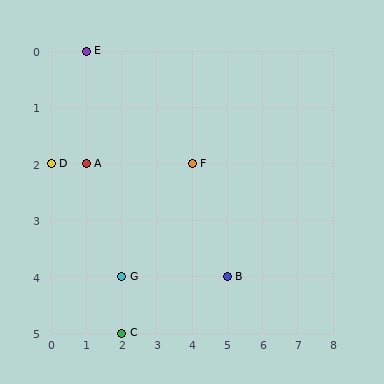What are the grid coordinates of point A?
Point A is at grid coordinates (1, 2).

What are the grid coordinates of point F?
Point F is at grid coordinates (4, 2).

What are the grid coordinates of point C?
Point C is at grid coordinates (2, 5).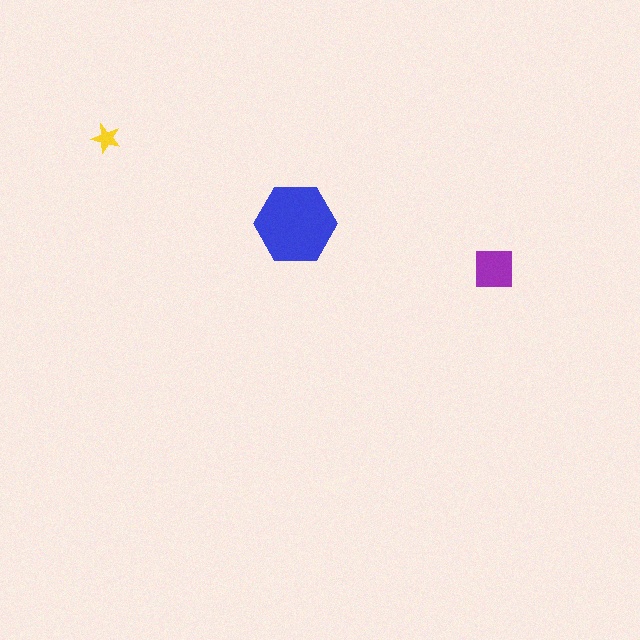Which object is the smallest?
The yellow star.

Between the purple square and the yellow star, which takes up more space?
The purple square.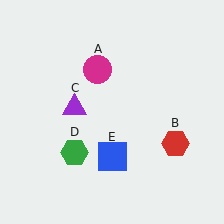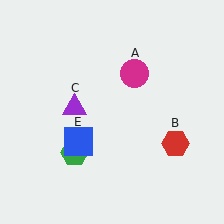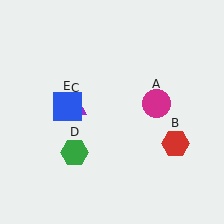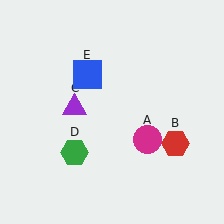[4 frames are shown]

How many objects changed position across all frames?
2 objects changed position: magenta circle (object A), blue square (object E).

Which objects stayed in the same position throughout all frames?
Red hexagon (object B) and purple triangle (object C) and green hexagon (object D) remained stationary.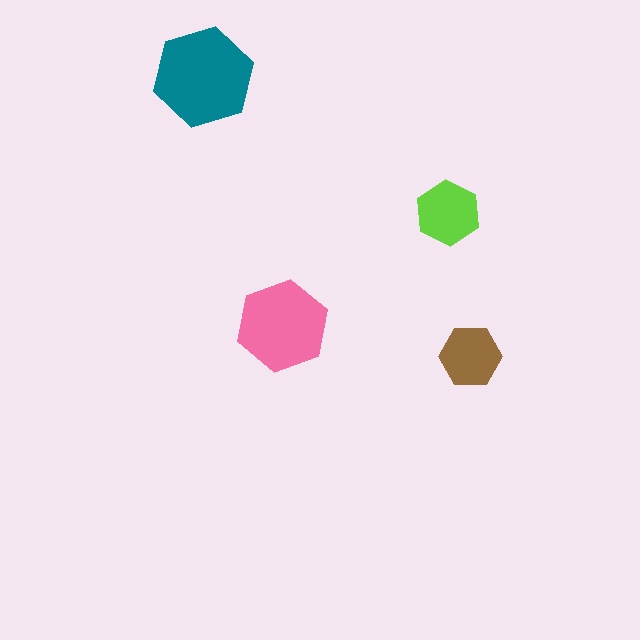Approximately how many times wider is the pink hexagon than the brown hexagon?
About 1.5 times wider.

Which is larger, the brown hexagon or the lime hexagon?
The lime one.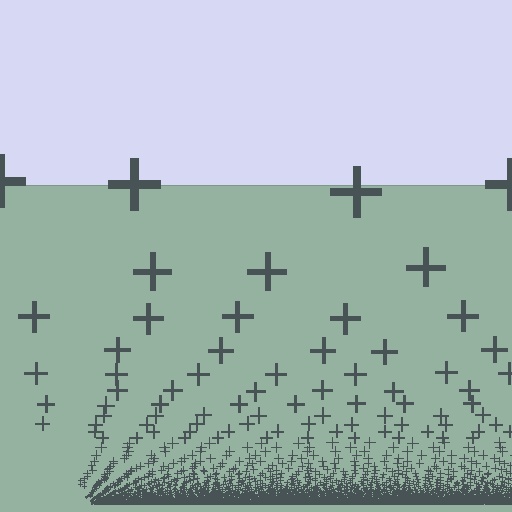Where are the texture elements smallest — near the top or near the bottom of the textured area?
Near the bottom.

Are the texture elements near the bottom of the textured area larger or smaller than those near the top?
Smaller. The gradient is inverted — elements near the bottom are smaller and denser.